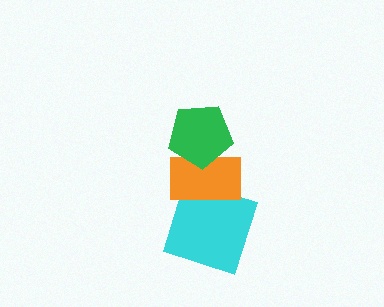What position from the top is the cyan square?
The cyan square is 3rd from the top.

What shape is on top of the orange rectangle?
The green pentagon is on top of the orange rectangle.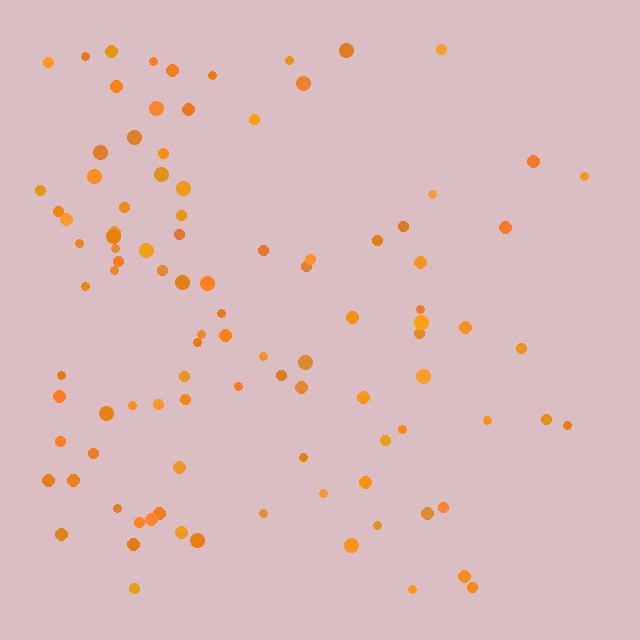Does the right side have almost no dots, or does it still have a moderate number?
Still a moderate number, just noticeably fewer than the left.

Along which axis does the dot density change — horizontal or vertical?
Horizontal.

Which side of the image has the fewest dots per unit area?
The right.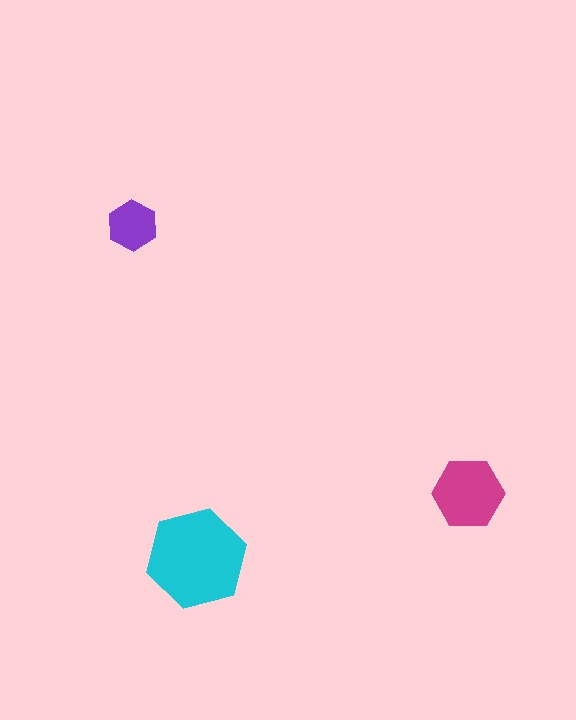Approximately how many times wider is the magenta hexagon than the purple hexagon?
About 1.5 times wider.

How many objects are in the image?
There are 3 objects in the image.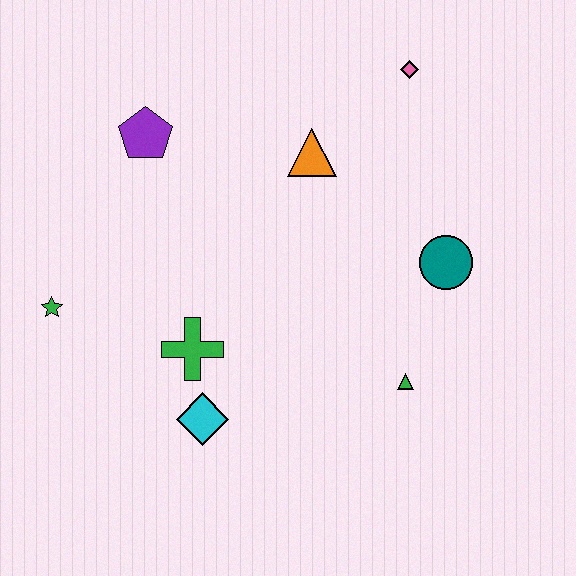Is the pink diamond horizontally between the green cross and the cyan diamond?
No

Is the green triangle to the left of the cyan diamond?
No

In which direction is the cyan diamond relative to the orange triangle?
The cyan diamond is below the orange triangle.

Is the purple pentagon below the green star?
No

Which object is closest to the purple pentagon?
The orange triangle is closest to the purple pentagon.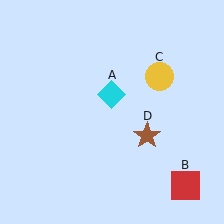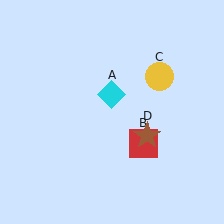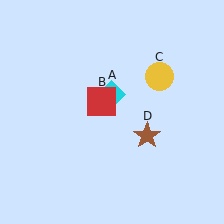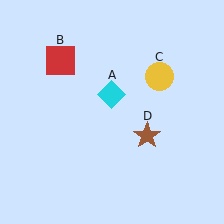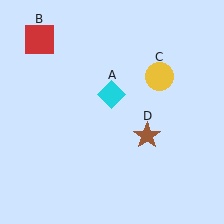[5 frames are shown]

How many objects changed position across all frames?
1 object changed position: red square (object B).